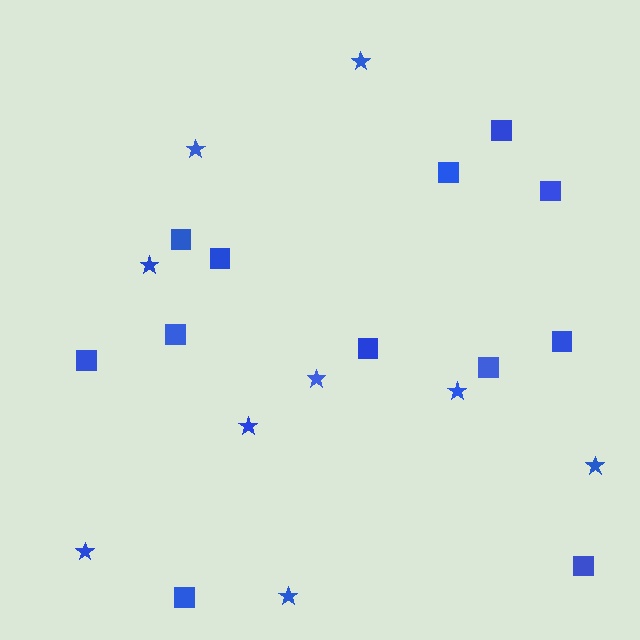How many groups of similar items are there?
There are 2 groups: one group of stars (9) and one group of squares (12).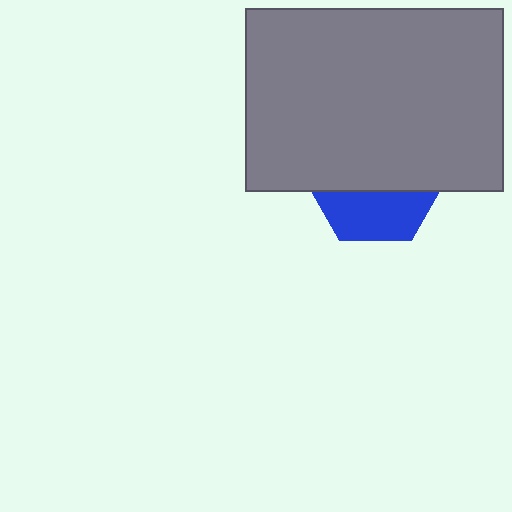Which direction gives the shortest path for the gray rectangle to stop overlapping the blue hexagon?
Moving up gives the shortest separation.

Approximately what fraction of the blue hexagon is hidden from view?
Roughly 63% of the blue hexagon is hidden behind the gray rectangle.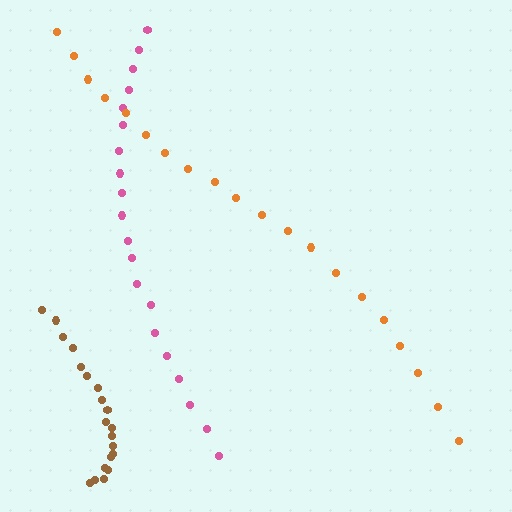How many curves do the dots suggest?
There are 3 distinct paths.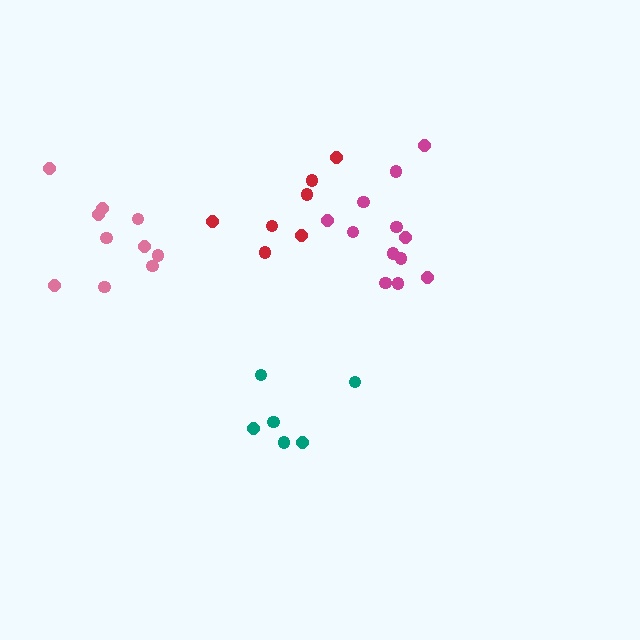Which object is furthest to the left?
The pink cluster is leftmost.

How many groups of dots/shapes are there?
There are 4 groups.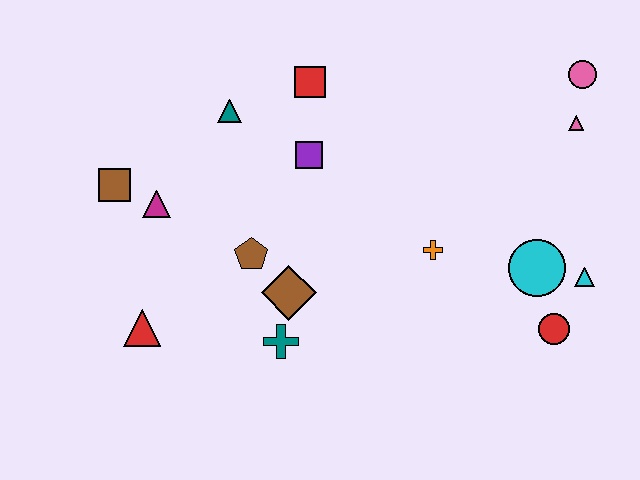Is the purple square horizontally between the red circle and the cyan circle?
No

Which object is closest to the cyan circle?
The cyan triangle is closest to the cyan circle.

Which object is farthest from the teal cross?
The pink circle is farthest from the teal cross.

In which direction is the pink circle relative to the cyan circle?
The pink circle is above the cyan circle.